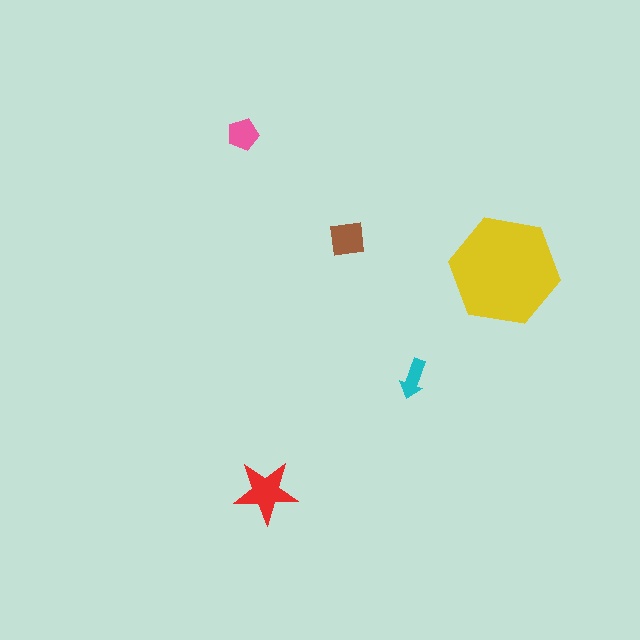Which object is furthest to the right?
The yellow hexagon is rightmost.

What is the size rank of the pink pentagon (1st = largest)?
4th.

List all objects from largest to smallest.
The yellow hexagon, the red star, the brown square, the pink pentagon, the cyan arrow.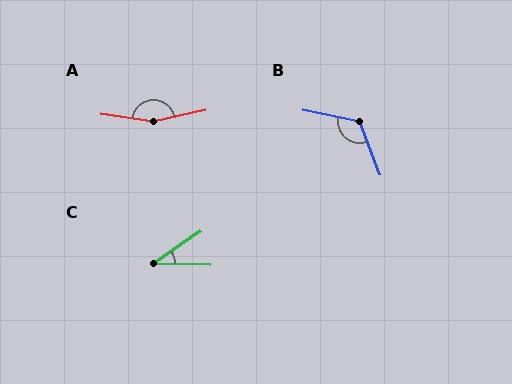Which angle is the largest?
A, at approximately 159 degrees.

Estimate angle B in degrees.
Approximately 123 degrees.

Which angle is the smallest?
C, at approximately 36 degrees.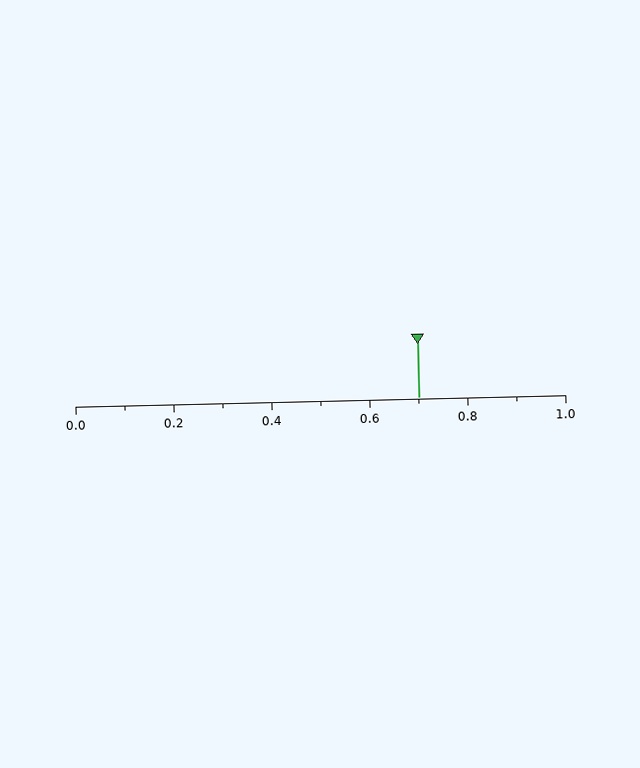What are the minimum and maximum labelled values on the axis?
The axis runs from 0.0 to 1.0.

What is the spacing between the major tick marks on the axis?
The major ticks are spaced 0.2 apart.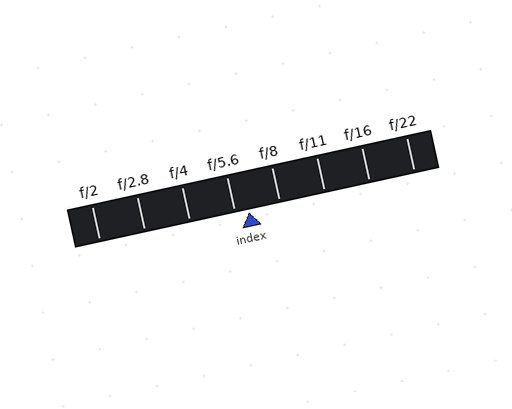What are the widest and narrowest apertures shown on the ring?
The widest aperture shown is f/2 and the narrowest is f/22.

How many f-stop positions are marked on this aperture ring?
There are 8 f-stop positions marked.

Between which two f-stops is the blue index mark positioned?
The index mark is between f/5.6 and f/8.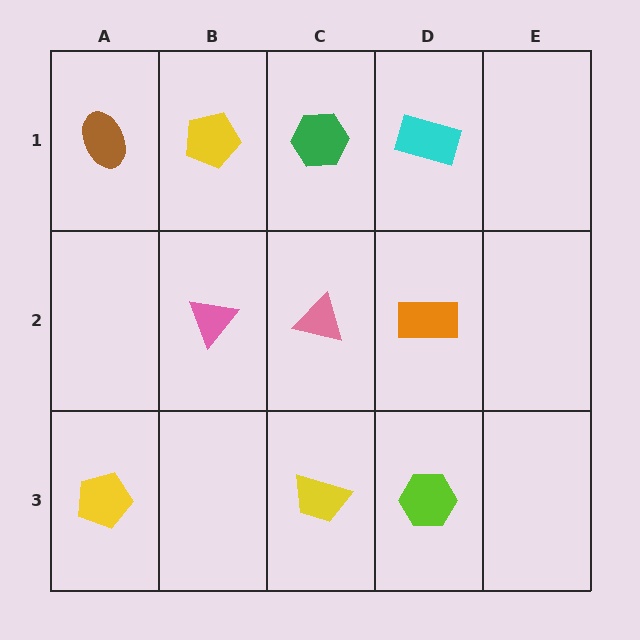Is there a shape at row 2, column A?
No, that cell is empty.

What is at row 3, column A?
A yellow pentagon.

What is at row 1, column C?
A green hexagon.